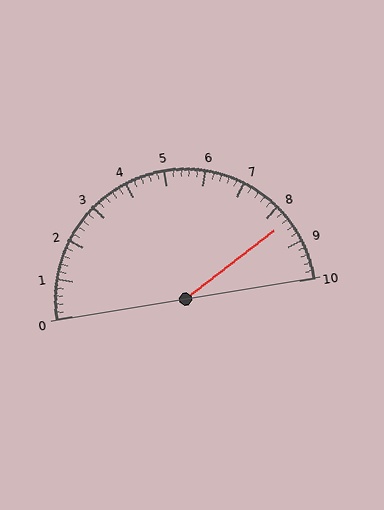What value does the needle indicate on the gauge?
The needle indicates approximately 8.4.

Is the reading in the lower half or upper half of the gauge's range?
The reading is in the upper half of the range (0 to 10).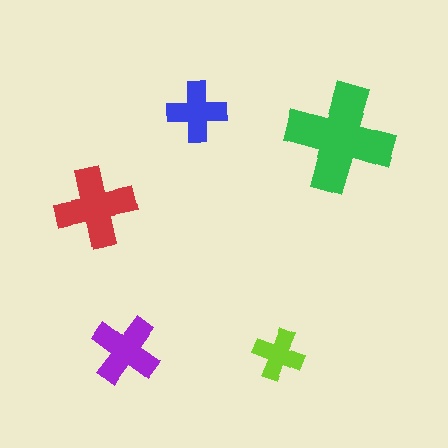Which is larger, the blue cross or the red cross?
The red one.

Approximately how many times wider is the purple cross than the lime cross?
About 1.5 times wider.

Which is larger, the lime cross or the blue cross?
The blue one.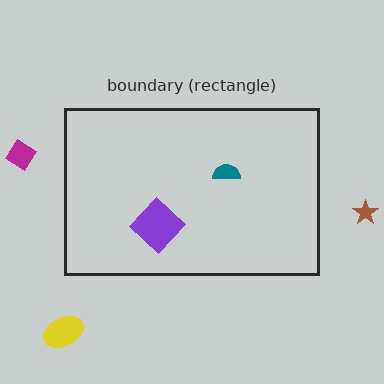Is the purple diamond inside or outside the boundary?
Inside.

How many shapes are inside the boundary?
2 inside, 3 outside.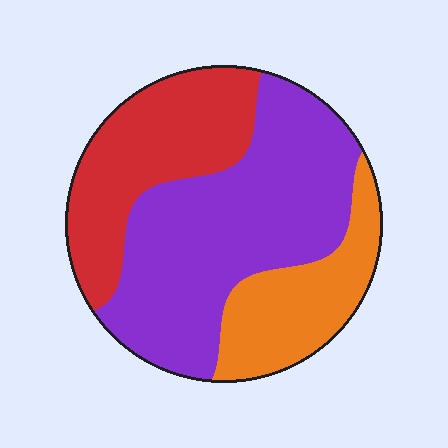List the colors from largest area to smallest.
From largest to smallest: purple, red, orange.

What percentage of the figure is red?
Red takes up between a sixth and a third of the figure.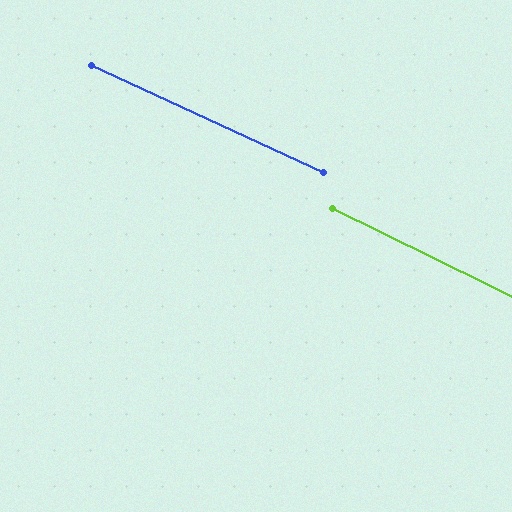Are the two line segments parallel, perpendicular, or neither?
Parallel — their directions differ by only 1.4°.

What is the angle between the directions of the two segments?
Approximately 1 degree.